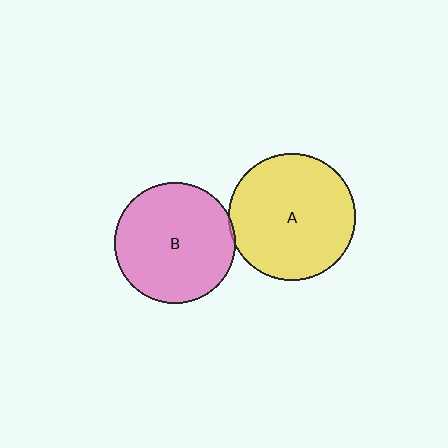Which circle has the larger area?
Circle A (yellow).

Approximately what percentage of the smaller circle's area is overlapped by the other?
Approximately 5%.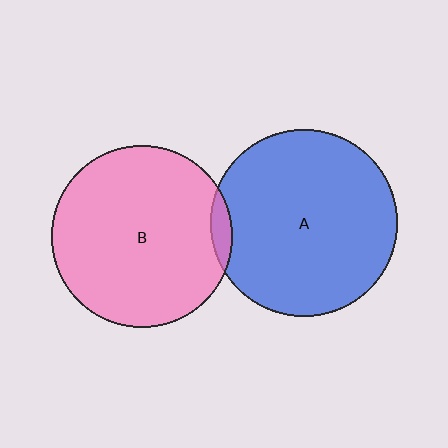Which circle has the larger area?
Circle A (blue).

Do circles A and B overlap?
Yes.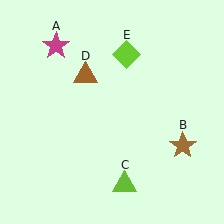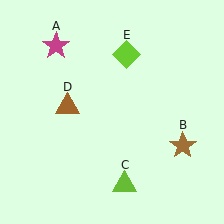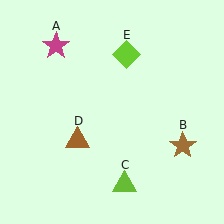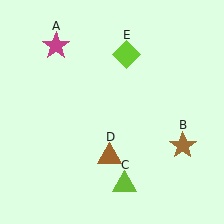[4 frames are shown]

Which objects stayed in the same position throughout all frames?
Magenta star (object A) and brown star (object B) and lime triangle (object C) and lime diamond (object E) remained stationary.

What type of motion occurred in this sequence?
The brown triangle (object D) rotated counterclockwise around the center of the scene.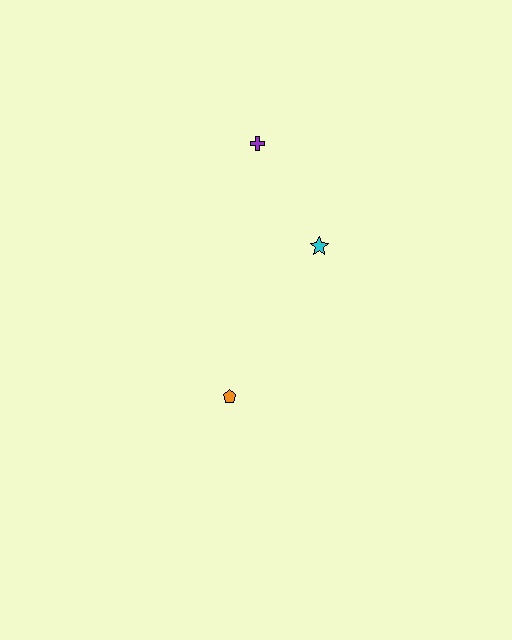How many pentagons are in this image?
There is 1 pentagon.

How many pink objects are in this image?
There are no pink objects.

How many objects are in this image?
There are 3 objects.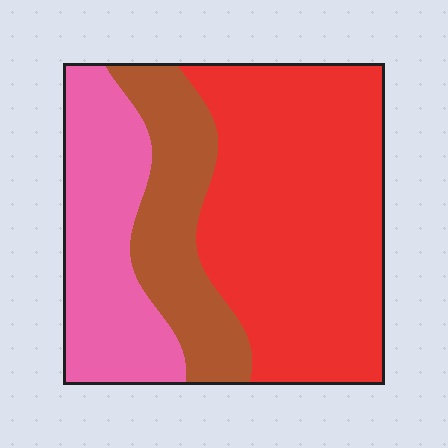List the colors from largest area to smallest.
From largest to smallest: red, pink, brown.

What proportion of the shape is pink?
Pink takes up about one quarter (1/4) of the shape.